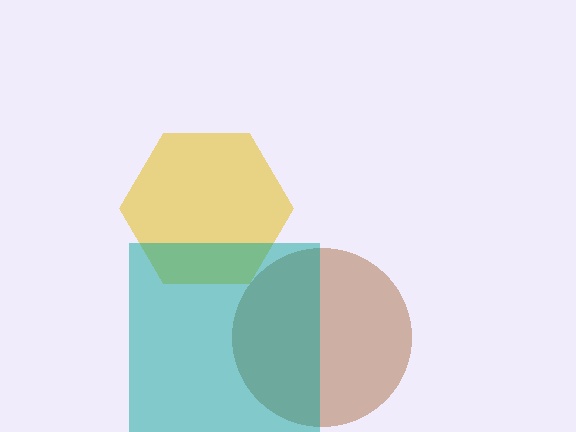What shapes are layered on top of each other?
The layered shapes are: a brown circle, a yellow hexagon, a teal square.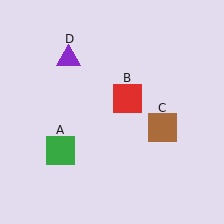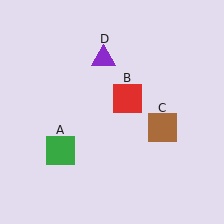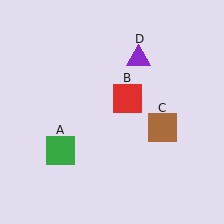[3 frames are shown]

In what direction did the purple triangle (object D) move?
The purple triangle (object D) moved right.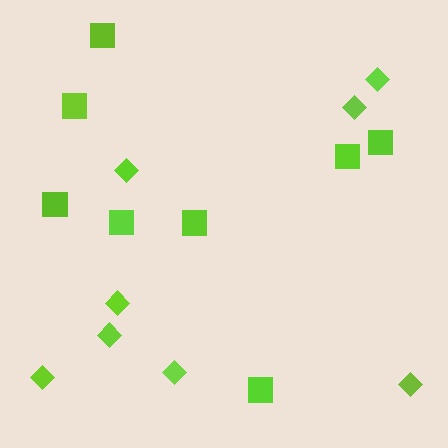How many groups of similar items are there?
There are 2 groups: one group of diamonds (8) and one group of squares (8).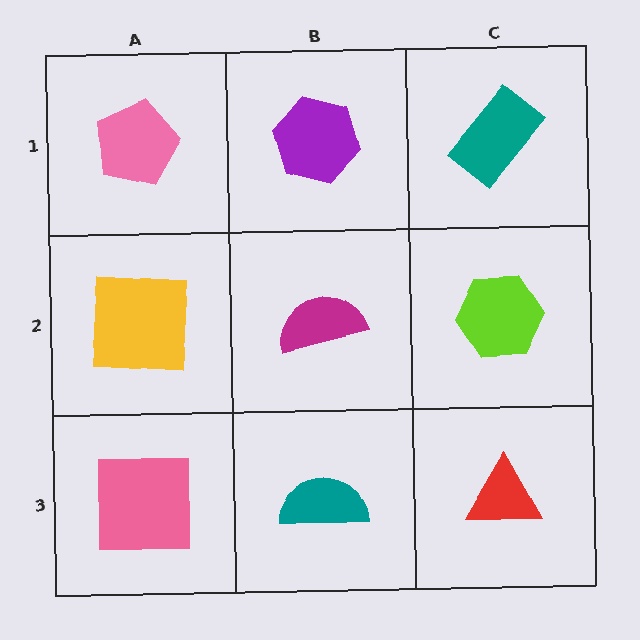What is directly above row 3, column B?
A magenta semicircle.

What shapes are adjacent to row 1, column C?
A lime hexagon (row 2, column C), a purple hexagon (row 1, column B).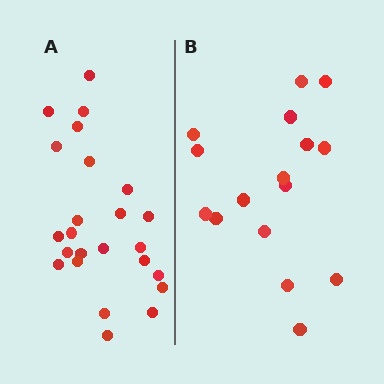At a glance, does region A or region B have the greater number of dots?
Region A (the left region) has more dots.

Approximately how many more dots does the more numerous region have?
Region A has roughly 8 or so more dots than region B.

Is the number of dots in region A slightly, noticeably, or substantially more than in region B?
Region A has substantially more. The ratio is roughly 1.5 to 1.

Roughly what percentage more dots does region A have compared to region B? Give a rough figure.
About 50% more.